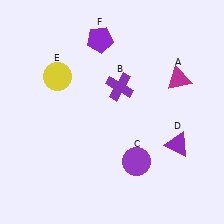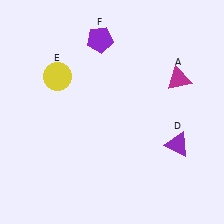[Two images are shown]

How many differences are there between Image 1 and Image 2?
There are 2 differences between the two images.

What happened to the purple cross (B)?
The purple cross (B) was removed in Image 2. It was in the top-right area of Image 1.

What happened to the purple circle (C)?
The purple circle (C) was removed in Image 2. It was in the bottom-right area of Image 1.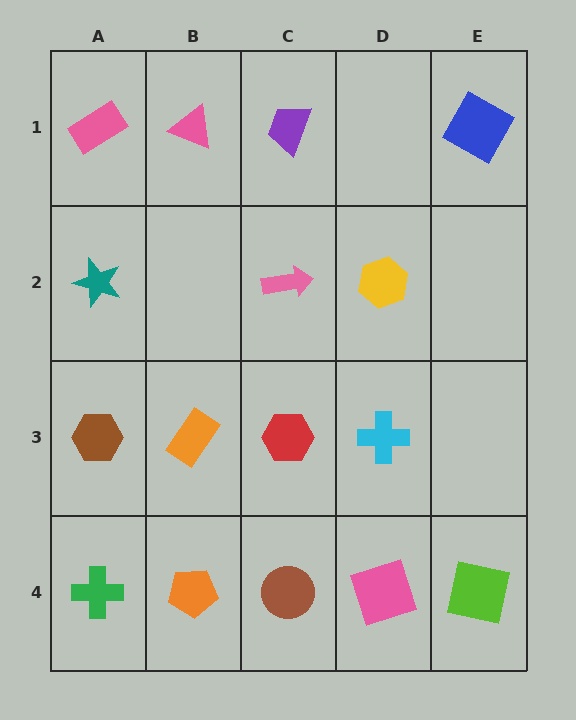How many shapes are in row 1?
4 shapes.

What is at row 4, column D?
A pink square.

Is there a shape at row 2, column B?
No, that cell is empty.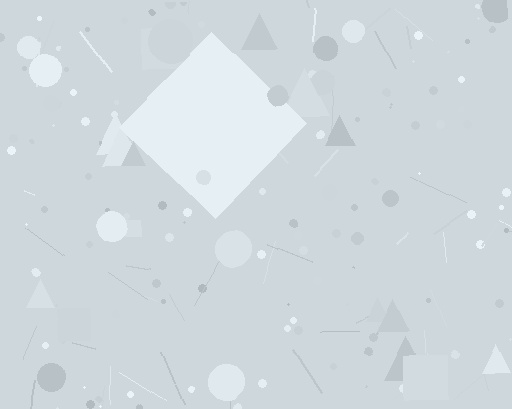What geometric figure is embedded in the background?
A diamond is embedded in the background.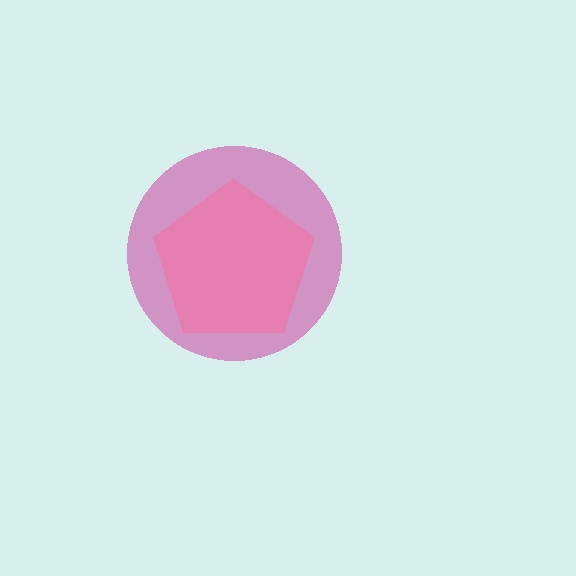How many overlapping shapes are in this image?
There are 2 overlapping shapes in the image.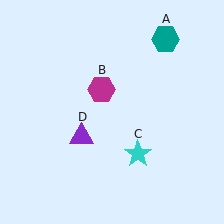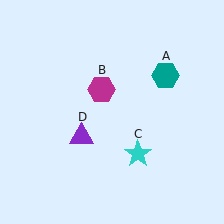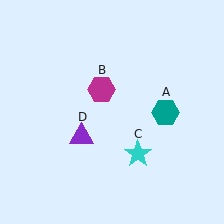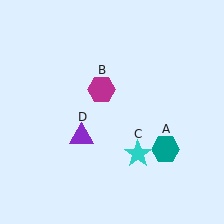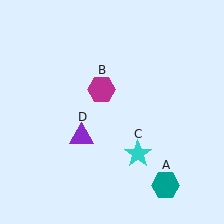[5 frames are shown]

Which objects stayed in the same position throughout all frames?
Magenta hexagon (object B) and cyan star (object C) and purple triangle (object D) remained stationary.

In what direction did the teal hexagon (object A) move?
The teal hexagon (object A) moved down.